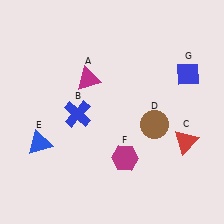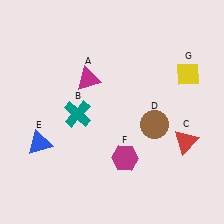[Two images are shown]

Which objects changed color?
B changed from blue to teal. G changed from blue to yellow.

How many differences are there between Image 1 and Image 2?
There are 2 differences between the two images.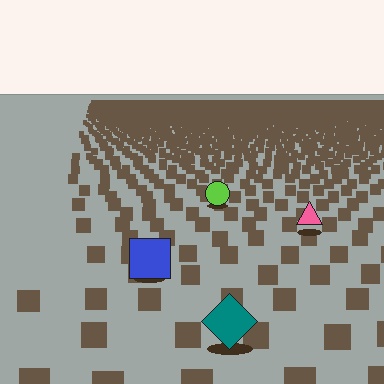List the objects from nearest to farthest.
From nearest to farthest: the teal diamond, the blue square, the pink triangle, the lime circle.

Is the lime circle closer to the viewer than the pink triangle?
No. The pink triangle is closer — you can tell from the texture gradient: the ground texture is coarser near it.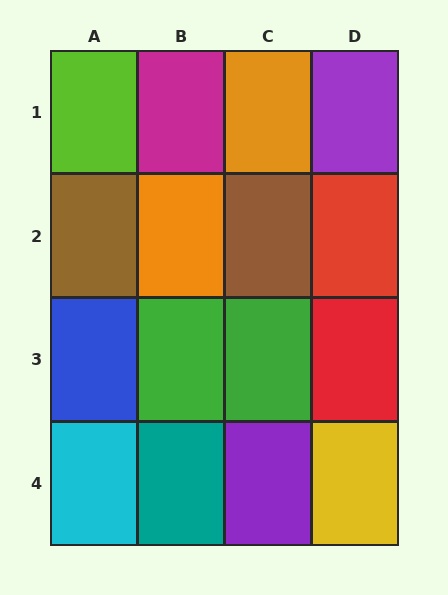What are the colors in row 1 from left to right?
Lime, magenta, orange, purple.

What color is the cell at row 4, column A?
Cyan.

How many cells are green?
2 cells are green.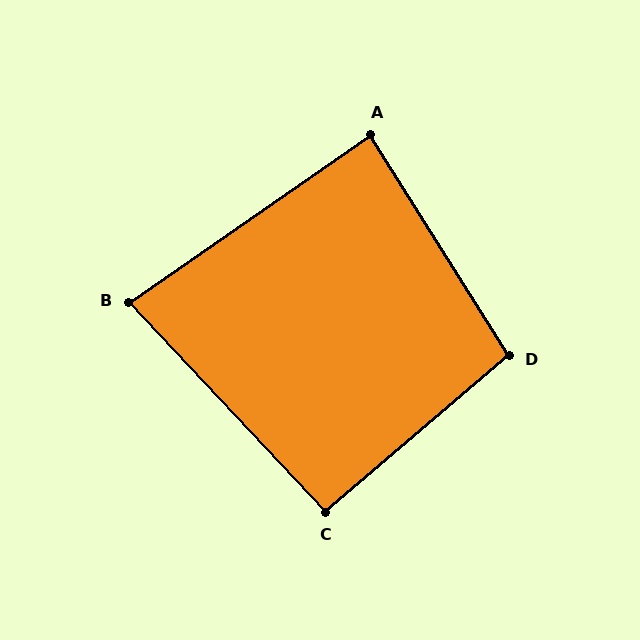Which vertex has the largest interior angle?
D, at approximately 99 degrees.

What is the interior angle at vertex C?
Approximately 93 degrees (approximately right).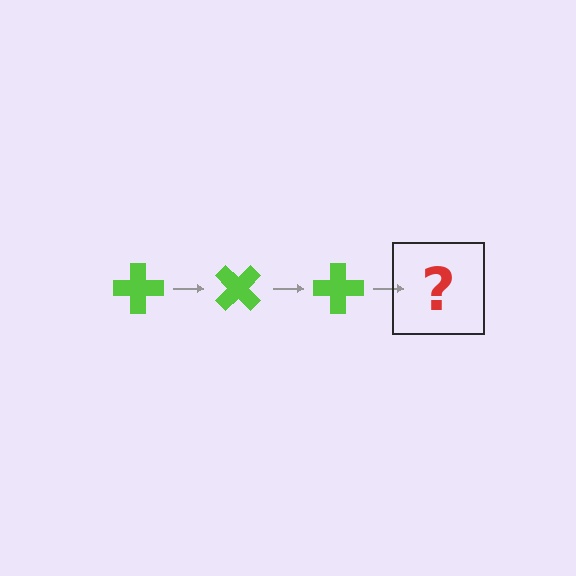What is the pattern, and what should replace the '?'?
The pattern is that the cross rotates 45 degrees each step. The '?' should be a lime cross rotated 135 degrees.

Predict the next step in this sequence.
The next step is a lime cross rotated 135 degrees.